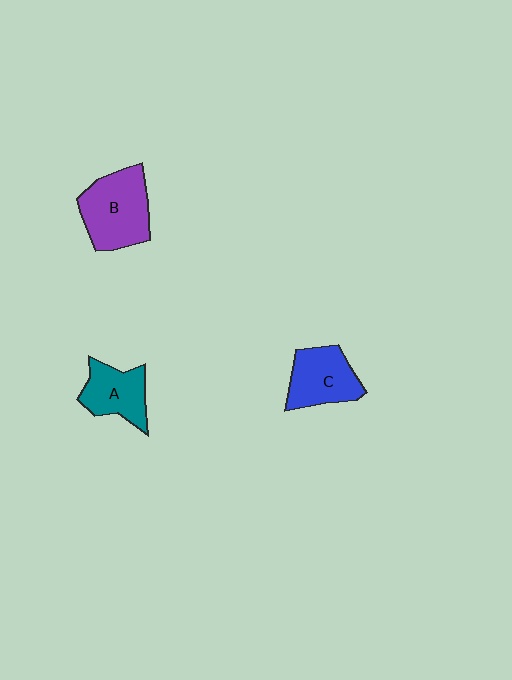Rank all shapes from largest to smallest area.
From largest to smallest: B (purple), C (blue), A (teal).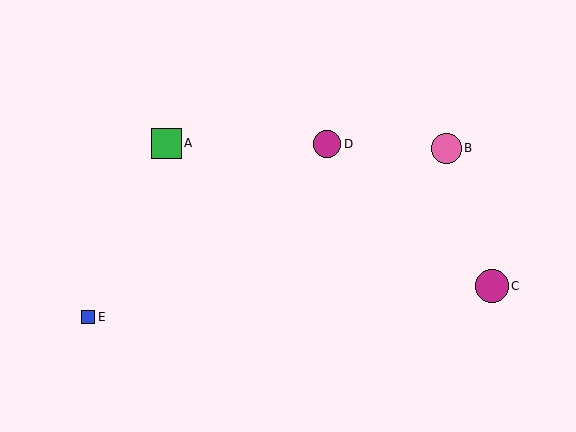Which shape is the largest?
The magenta circle (labeled C) is the largest.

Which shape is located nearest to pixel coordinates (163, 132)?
The green square (labeled A) at (167, 143) is nearest to that location.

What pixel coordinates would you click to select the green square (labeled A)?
Click at (167, 143) to select the green square A.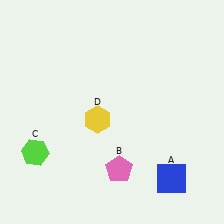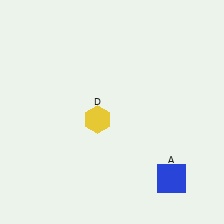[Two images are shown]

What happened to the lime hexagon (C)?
The lime hexagon (C) was removed in Image 2. It was in the bottom-left area of Image 1.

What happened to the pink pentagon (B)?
The pink pentagon (B) was removed in Image 2. It was in the bottom-right area of Image 1.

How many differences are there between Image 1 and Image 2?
There are 2 differences between the two images.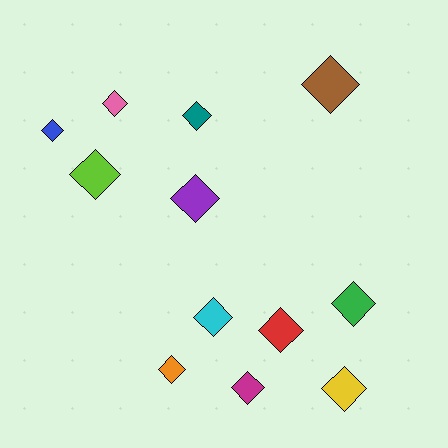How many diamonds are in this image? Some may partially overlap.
There are 12 diamonds.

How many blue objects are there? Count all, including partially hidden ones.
There is 1 blue object.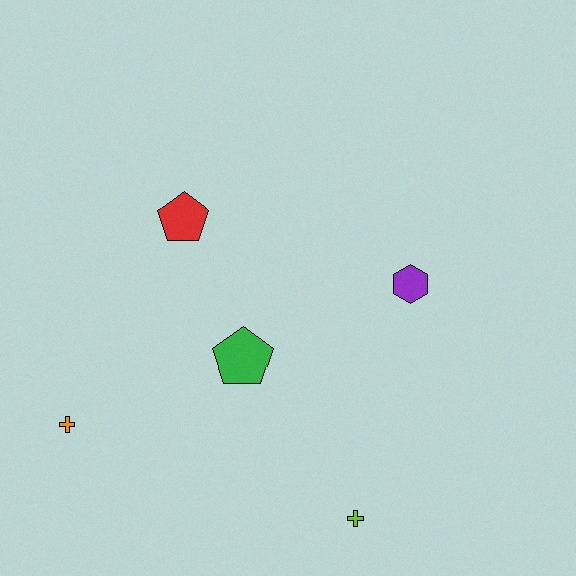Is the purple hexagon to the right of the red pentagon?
Yes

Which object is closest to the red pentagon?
The green pentagon is closest to the red pentagon.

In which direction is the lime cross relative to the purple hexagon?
The lime cross is below the purple hexagon.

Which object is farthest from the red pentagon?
The lime cross is farthest from the red pentagon.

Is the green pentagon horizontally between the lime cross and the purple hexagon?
No